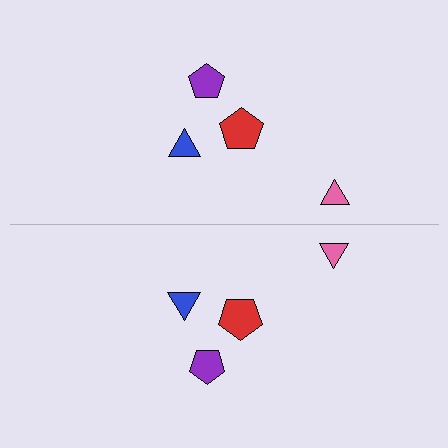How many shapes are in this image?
There are 8 shapes in this image.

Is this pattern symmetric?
Yes, this pattern has bilateral (reflection) symmetry.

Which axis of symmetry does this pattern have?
The pattern has a horizontal axis of symmetry running through the center of the image.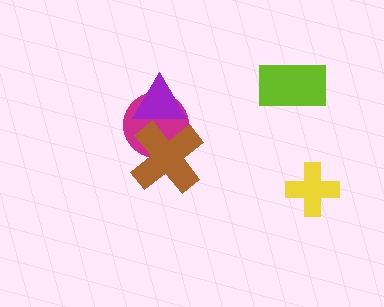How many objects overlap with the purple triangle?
2 objects overlap with the purple triangle.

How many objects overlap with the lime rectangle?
0 objects overlap with the lime rectangle.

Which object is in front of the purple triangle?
The brown cross is in front of the purple triangle.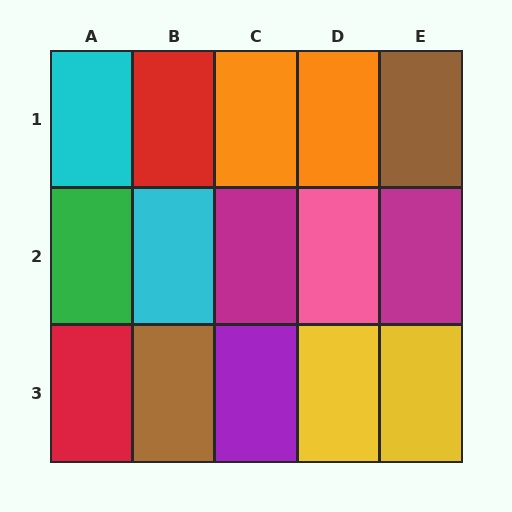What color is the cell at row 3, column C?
Purple.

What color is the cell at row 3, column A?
Red.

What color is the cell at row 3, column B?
Brown.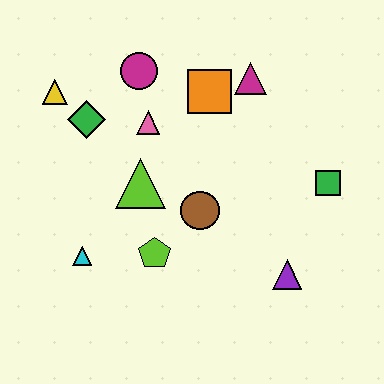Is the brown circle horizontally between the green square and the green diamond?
Yes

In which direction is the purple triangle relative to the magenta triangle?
The purple triangle is below the magenta triangle.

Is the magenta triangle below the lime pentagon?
No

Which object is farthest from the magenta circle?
The purple triangle is farthest from the magenta circle.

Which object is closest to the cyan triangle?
The lime pentagon is closest to the cyan triangle.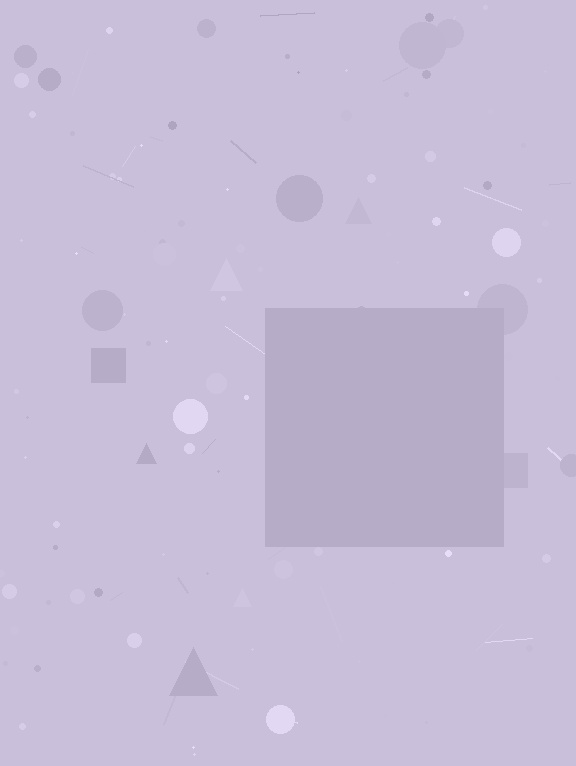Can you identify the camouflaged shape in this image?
The camouflaged shape is a square.